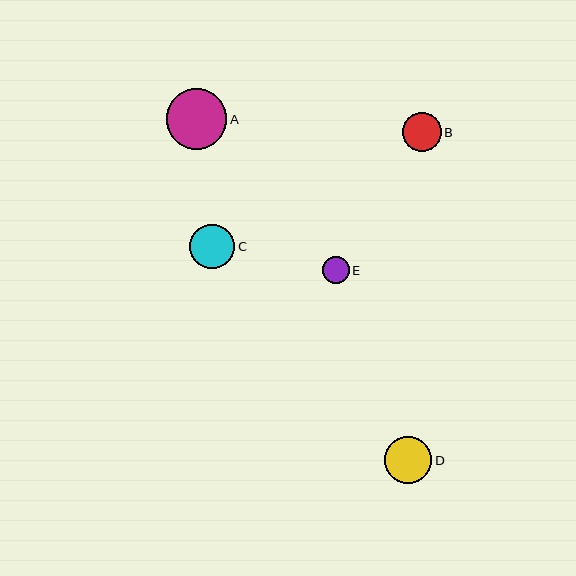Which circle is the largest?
Circle A is the largest with a size of approximately 60 pixels.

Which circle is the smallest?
Circle E is the smallest with a size of approximately 27 pixels.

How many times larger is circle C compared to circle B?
Circle C is approximately 1.1 times the size of circle B.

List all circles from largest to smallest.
From largest to smallest: A, D, C, B, E.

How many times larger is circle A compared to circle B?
Circle A is approximately 1.5 times the size of circle B.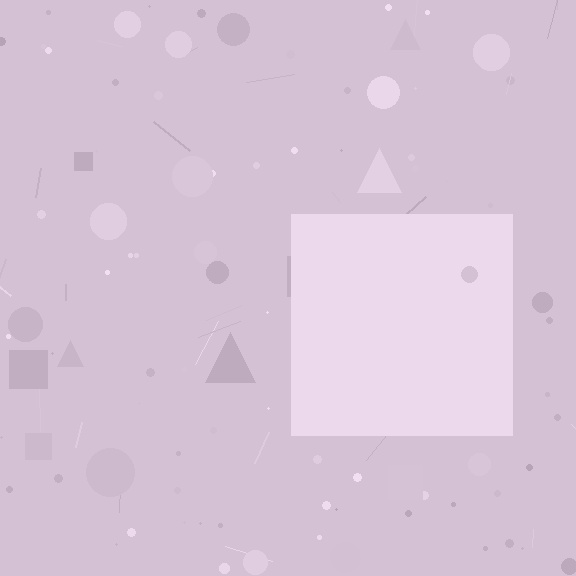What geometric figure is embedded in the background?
A square is embedded in the background.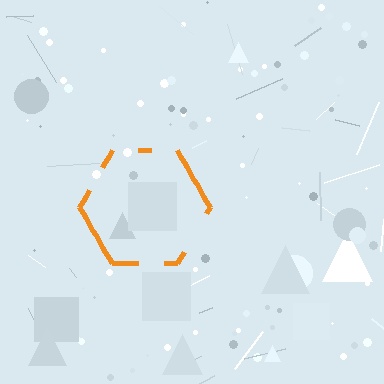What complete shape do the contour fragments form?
The contour fragments form a hexagon.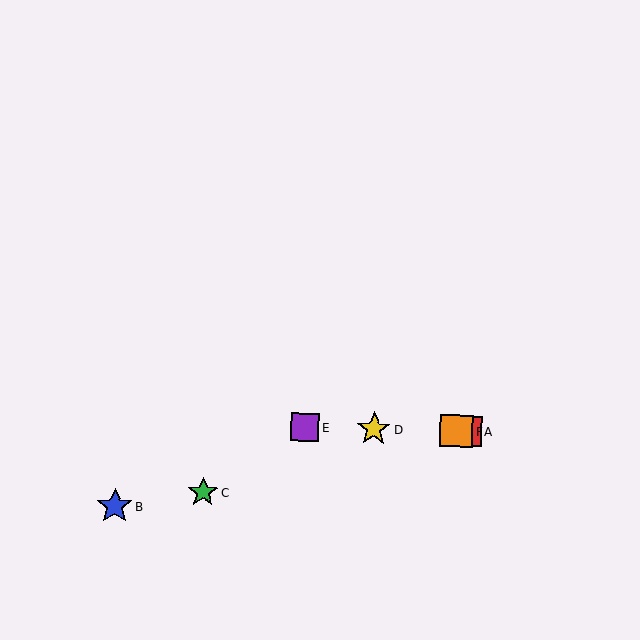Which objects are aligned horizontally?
Objects A, D, E, F are aligned horizontally.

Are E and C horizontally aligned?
No, E is at y≈427 and C is at y≈492.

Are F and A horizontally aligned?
Yes, both are at y≈431.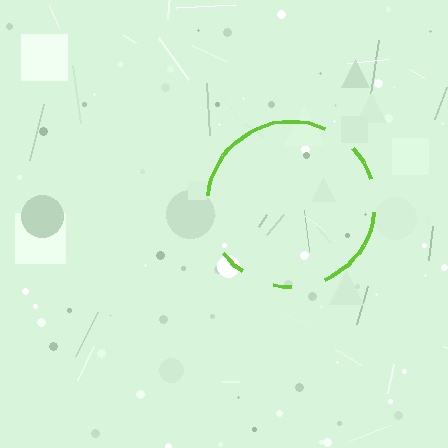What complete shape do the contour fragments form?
The contour fragments form a circle.